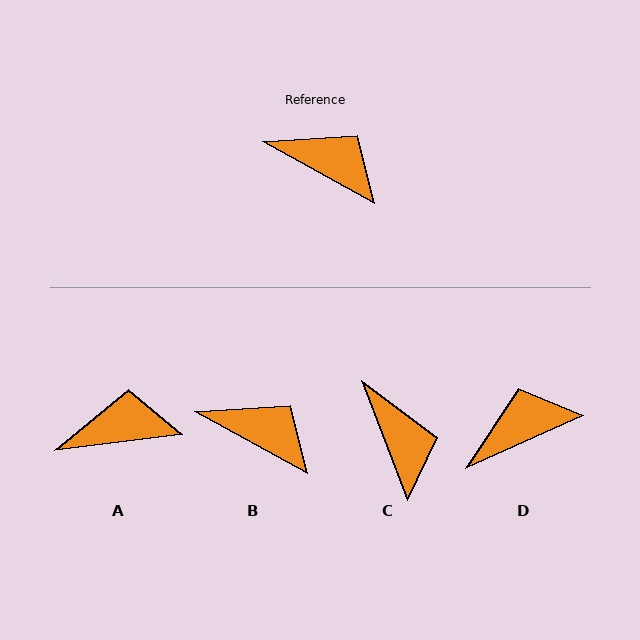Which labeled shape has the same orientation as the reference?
B.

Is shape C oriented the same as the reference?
No, it is off by about 40 degrees.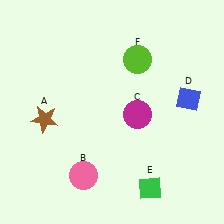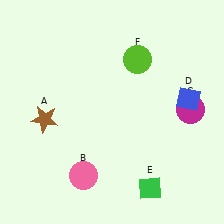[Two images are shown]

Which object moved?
The magenta circle (C) moved right.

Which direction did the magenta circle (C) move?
The magenta circle (C) moved right.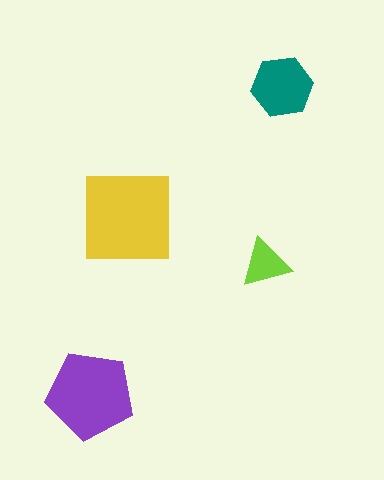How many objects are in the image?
There are 4 objects in the image.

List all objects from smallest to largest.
The lime triangle, the teal hexagon, the purple pentagon, the yellow square.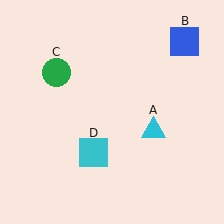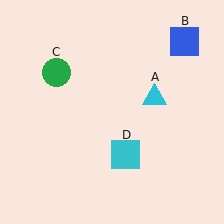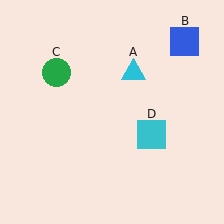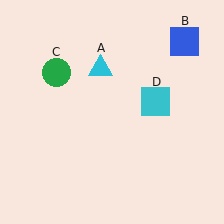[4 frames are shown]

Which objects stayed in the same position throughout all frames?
Blue square (object B) and green circle (object C) remained stationary.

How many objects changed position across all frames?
2 objects changed position: cyan triangle (object A), cyan square (object D).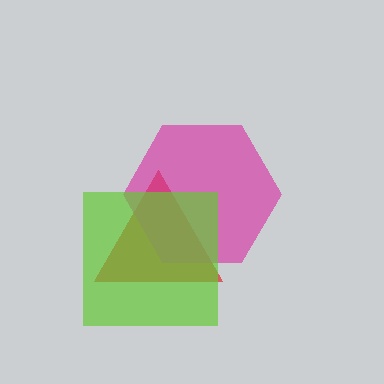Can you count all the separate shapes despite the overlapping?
Yes, there are 3 separate shapes.